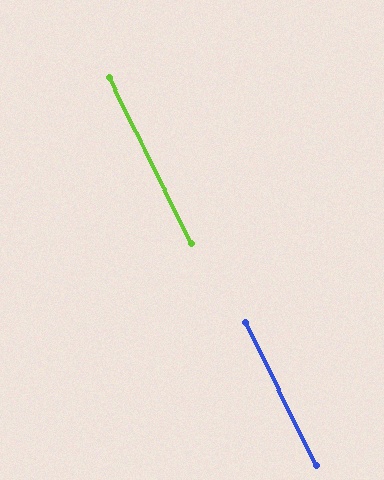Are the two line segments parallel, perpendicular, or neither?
Parallel — their directions differ by only 0.3°.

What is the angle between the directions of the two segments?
Approximately 0 degrees.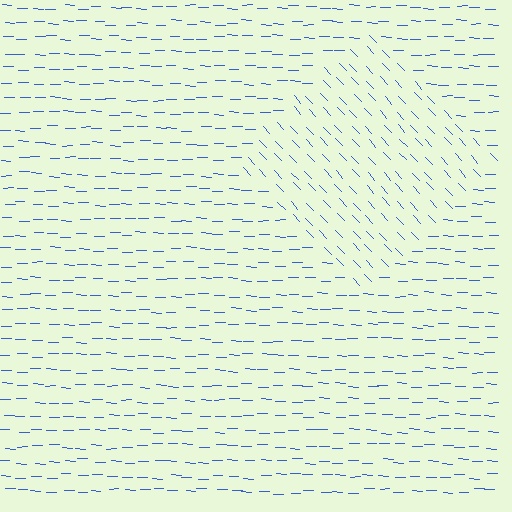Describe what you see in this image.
The image is filled with small blue line segments. A diamond region in the image has lines oriented differently from the surrounding lines, creating a visible texture boundary.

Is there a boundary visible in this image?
Yes, there is a texture boundary formed by a change in line orientation.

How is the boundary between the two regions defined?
The boundary is defined purely by a change in line orientation (approximately 45 degrees difference). All lines are the same color and thickness.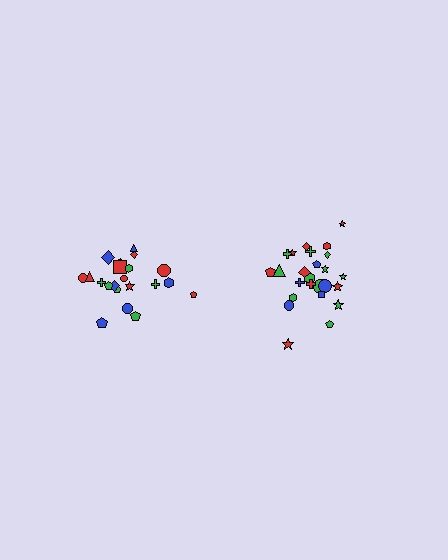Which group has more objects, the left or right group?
The right group.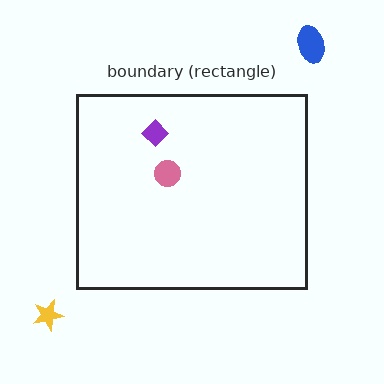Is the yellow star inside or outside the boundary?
Outside.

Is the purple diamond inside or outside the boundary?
Inside.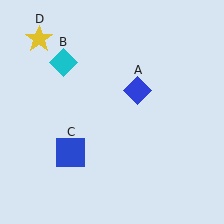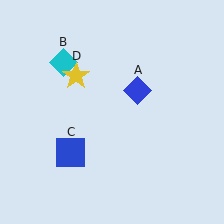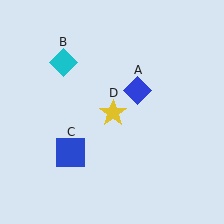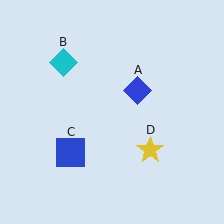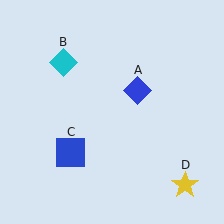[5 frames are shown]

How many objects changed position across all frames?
1 object changed position: yellow star (object D).